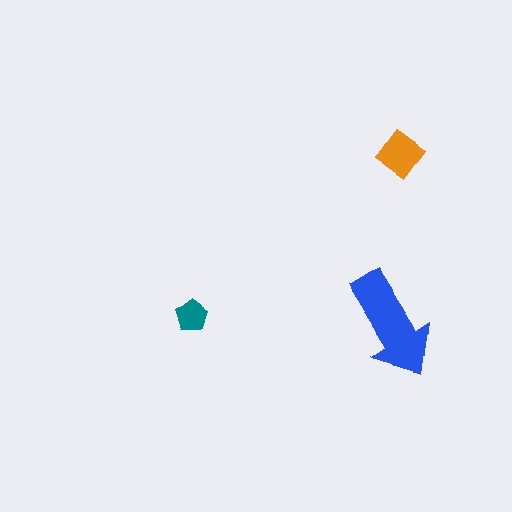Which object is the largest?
The blue arrow.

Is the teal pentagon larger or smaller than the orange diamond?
Smaller.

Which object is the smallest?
The teal pentagon.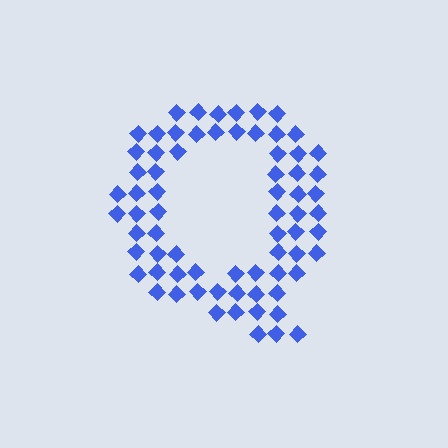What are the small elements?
The small elements are diamonds.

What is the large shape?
The large shape is the letter Q.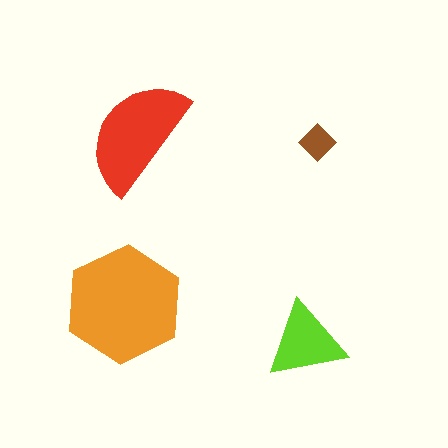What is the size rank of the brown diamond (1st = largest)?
4th.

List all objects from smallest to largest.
The brown diamond, the lime triangle, the red semicircle, the orange hexagon.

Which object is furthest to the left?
The orange hexagon is leftmost.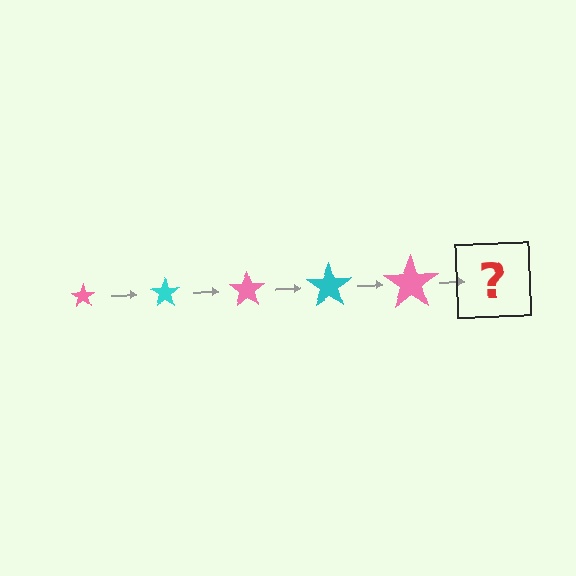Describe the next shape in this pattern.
It should be a cyan star, larger than the previous one.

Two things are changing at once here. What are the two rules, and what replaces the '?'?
The two rules are that the star grows larger each step and the color cycles through pink and cyan. The '?' should be a cyan star, larger than the previous one.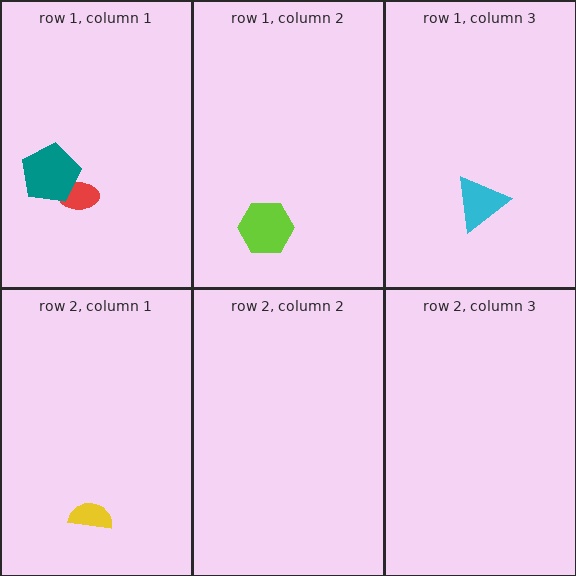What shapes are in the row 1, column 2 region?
The lime hexagon.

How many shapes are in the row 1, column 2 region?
1.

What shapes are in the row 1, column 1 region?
The red ellipse, the teal pentagon.